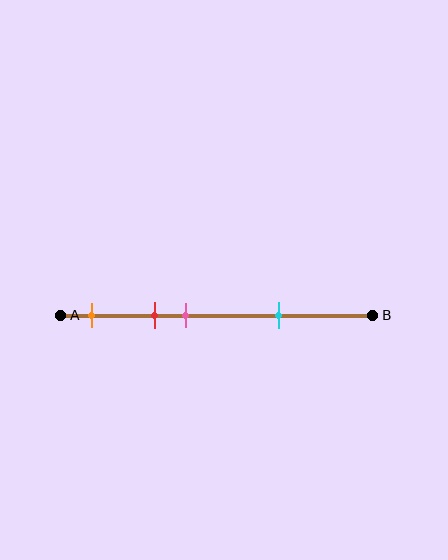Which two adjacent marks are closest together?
The red and pink marks are the closest adjacent pair.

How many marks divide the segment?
There are 4 marks dividing the segment.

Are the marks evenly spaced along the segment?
No, the marks are not evenly spaced.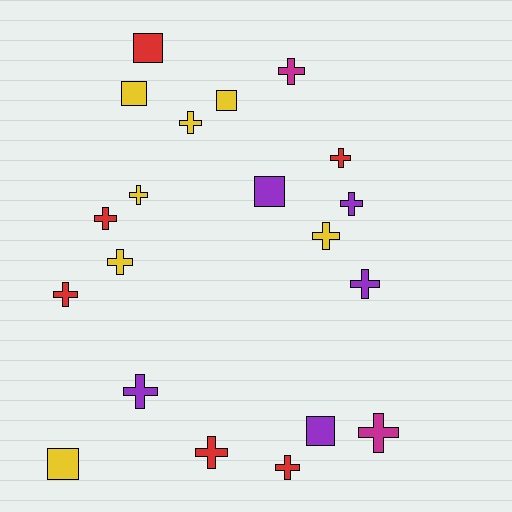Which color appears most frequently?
Yellow, with 7 objects.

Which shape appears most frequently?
Cross, with 14 objects.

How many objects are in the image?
There are 20 objects.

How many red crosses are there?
There are 5 red crosses.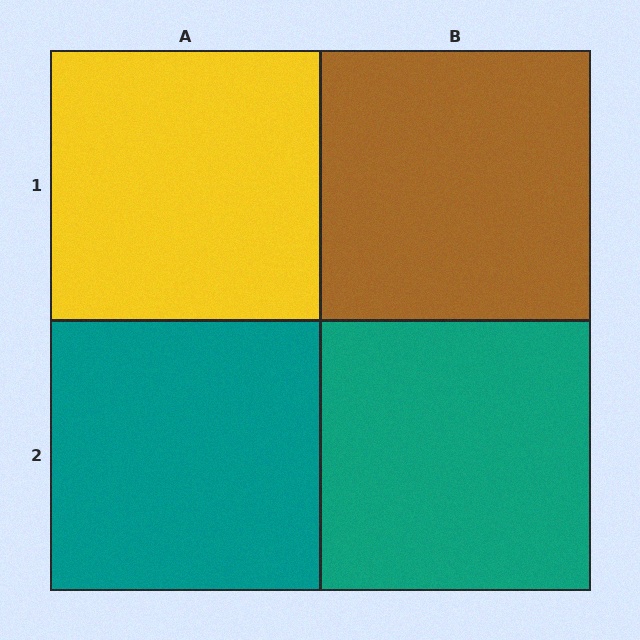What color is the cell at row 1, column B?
Brown.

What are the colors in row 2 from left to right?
Teal, teal.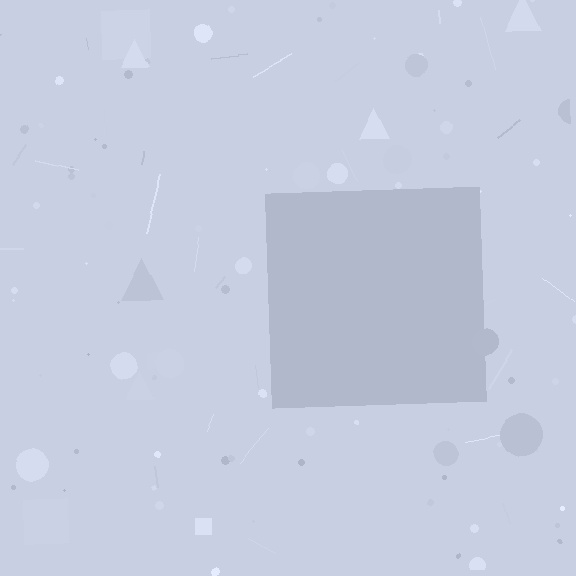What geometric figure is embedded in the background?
A square is embedded in the background.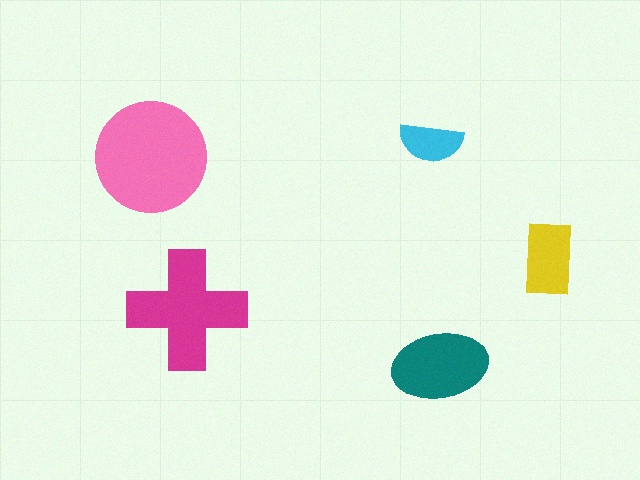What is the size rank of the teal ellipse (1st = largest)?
3rd.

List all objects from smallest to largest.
The cyan semicircle, the yellow rectangle, the teal ellipse, the magenta cross, the pink circle.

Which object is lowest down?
The teal ellipse is bottommost.